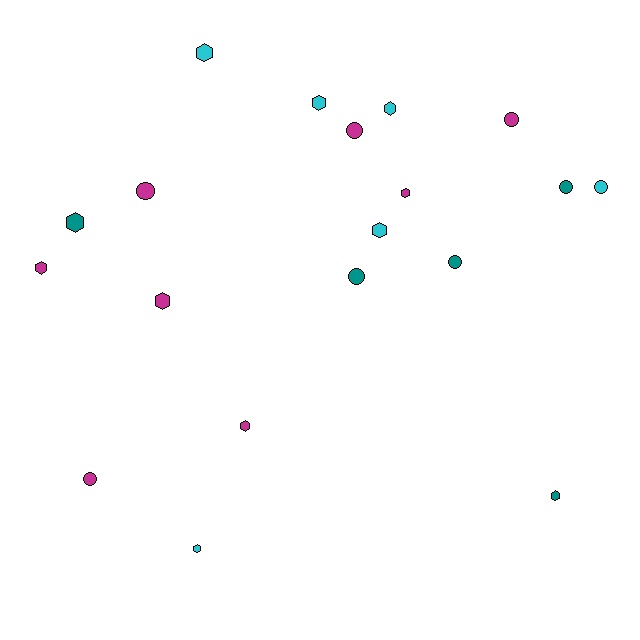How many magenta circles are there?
There are 4 magenta circles.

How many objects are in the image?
There are 19 objects.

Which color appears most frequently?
Magenta, with 8 objects.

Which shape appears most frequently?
Hexagon, with 11 objects.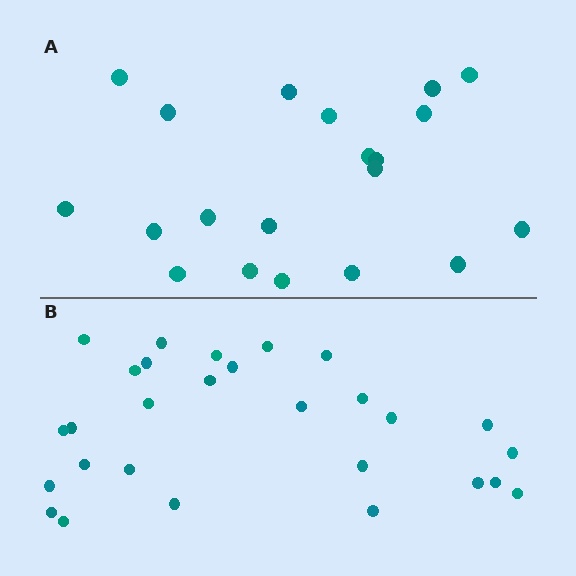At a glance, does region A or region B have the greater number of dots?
Region B (the bottom region) has more dots.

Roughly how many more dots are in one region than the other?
Region B has roughly 8 or so more dots than region A.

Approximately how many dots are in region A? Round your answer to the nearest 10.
About 20 dots.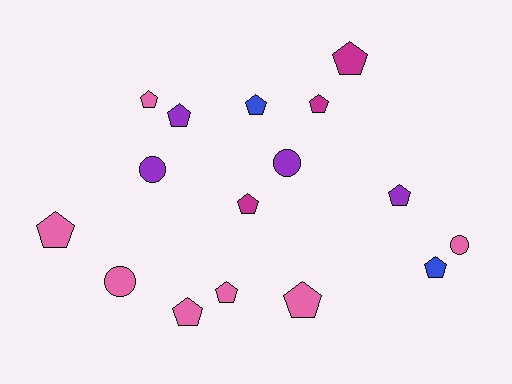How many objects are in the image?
There are 16 objects.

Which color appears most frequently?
Pink, with 7 objects.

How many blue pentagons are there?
There are 2 blue pentagons.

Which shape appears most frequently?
Pentagon, with 12 objects.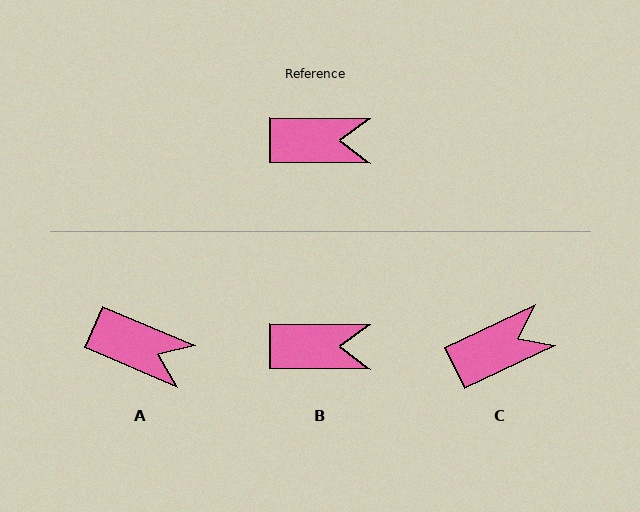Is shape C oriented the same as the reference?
No, it is off by about 26 degrees.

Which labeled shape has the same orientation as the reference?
B.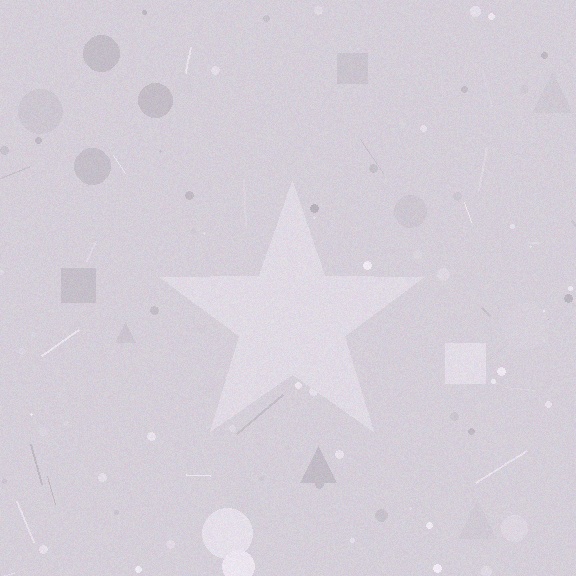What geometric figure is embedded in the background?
A star is embedded in the background.